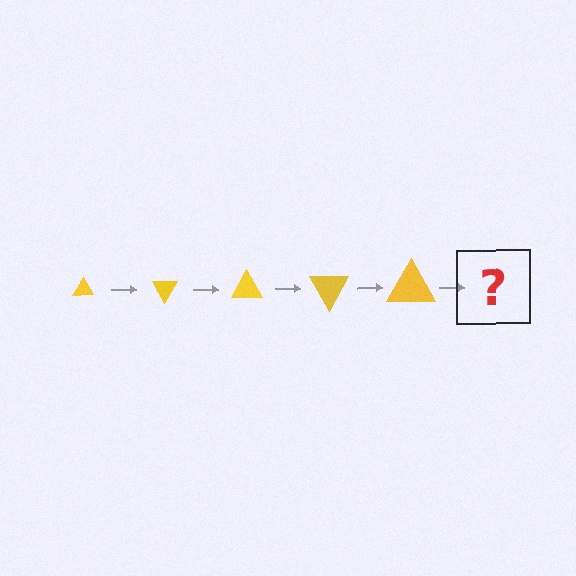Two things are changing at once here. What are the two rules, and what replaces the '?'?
The two rules are that the triangle grows larger each step and it rotates 60 degrees each step. The '?' should be a triangle, larger than the previous one and rotated 300 degrees from the start.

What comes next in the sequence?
The next element should be a triangle, larger than the previous one and rotated 300 degrees from the start.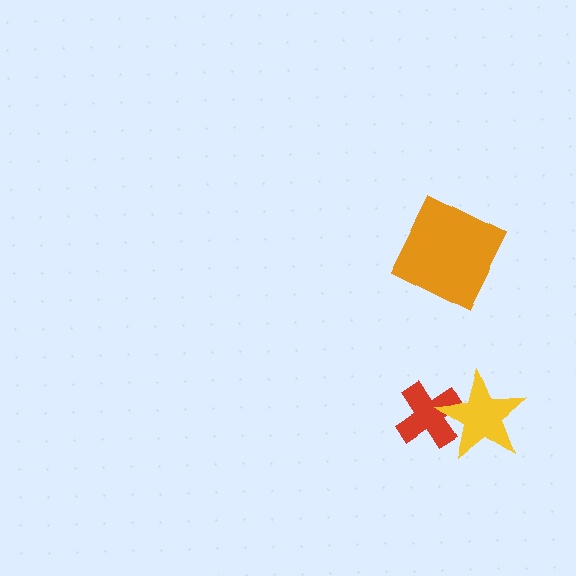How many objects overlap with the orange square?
0 objects overlap with the orange square.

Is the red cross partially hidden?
Yes, it is partially covered by another shape.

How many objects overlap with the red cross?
1 object overlaps with the red cross.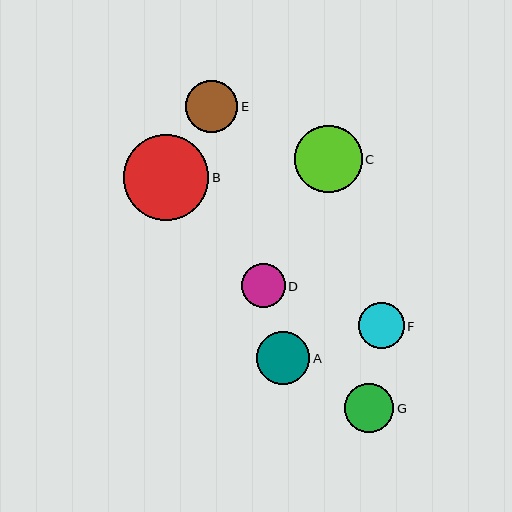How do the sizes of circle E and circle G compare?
Circle E and circle G are approximately the same size.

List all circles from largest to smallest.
From largest to smallest: B, C, A, E, G, F, D.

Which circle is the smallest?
Circle D is the smallest with a size of approximately 44 pixels.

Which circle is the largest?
Circle B is the largest with a size of approximately 86 pixels.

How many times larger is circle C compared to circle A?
Circle C is approximately 1.3 times the size of circle A.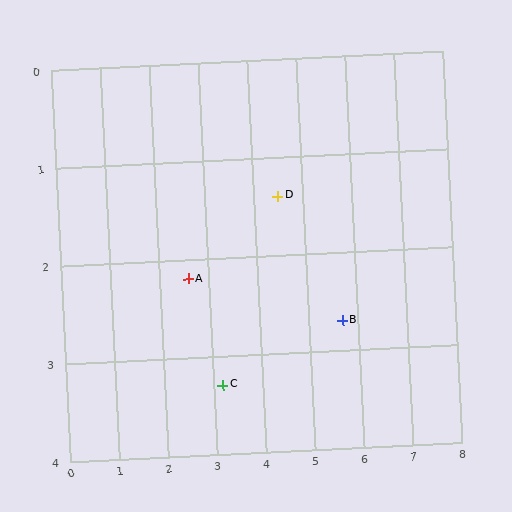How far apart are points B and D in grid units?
Points B and D are about 1.8 grid units apart.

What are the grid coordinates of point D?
Point D is at approximately (4.5, 1.4).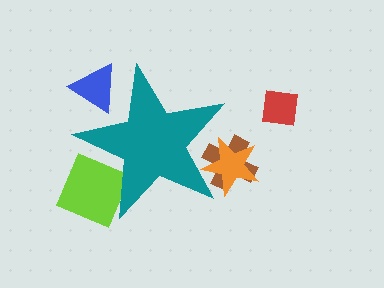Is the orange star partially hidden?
Yes, the orange star is partially hidden behind the teal star.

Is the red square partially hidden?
No, the red square is fully visible.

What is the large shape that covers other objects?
A teal star.